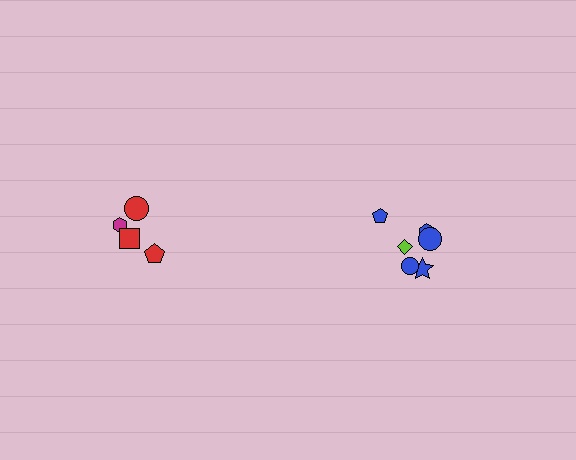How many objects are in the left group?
There are 4 objects.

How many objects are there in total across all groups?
There are 10 objects.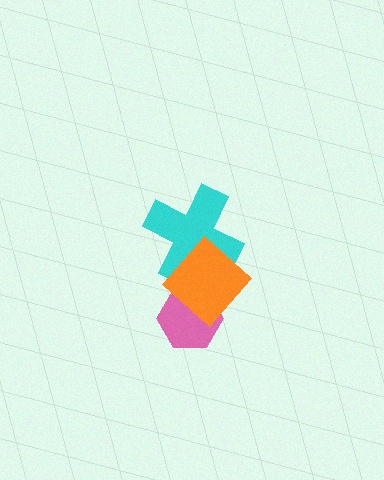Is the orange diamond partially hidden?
No, no other shape covers it.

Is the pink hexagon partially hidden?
Yes, it is partially covered by another shape.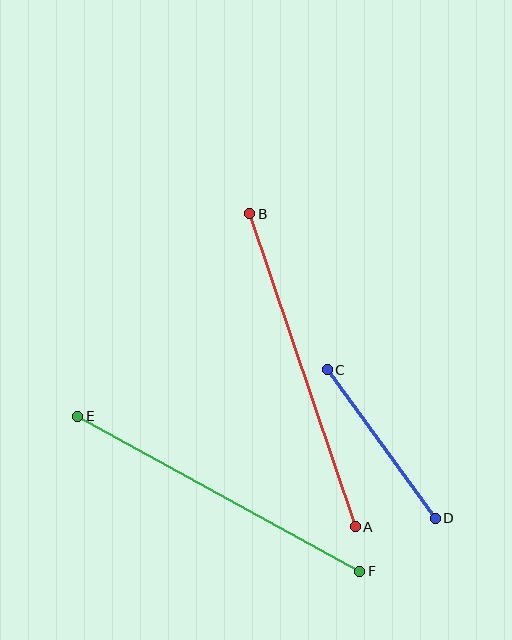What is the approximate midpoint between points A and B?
The midpoint is at approximately (303, 370) pixels.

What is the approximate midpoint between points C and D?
The midpoint is at approximately (381, 444) pixels.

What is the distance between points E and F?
The distance is approximately 322 pixels.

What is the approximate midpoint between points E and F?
The midpoint is at approximately (219, 494) pixels.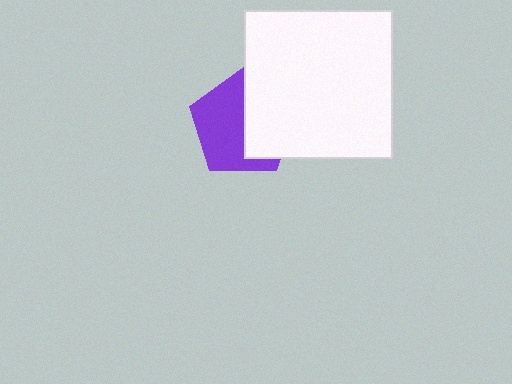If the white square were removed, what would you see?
You would see the complete purple pentagon.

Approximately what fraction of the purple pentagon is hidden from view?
Roughly 44% of the purple pentagon is hidden behind the white square.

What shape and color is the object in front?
The object in front is a white square.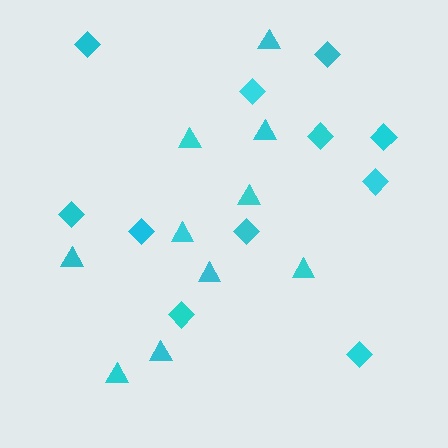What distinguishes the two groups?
There are 2 groups: one group of triangles (10) and one group of diamonds (11).